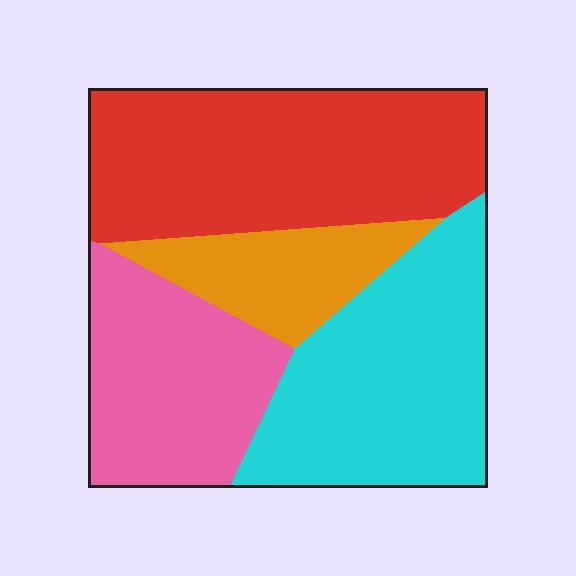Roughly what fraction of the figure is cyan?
Cyan takes up about one third (1/3) of the figure.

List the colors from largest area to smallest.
From largest to smallest: red, cyan, pink, orange.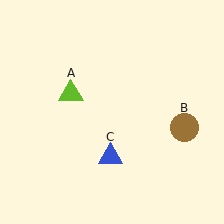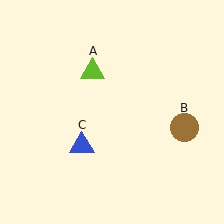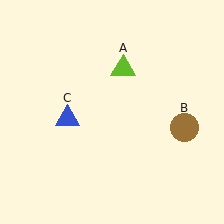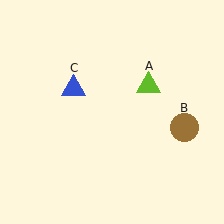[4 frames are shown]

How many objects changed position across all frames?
2 objects changed position: lime triangle (object A), blue triangle (object C).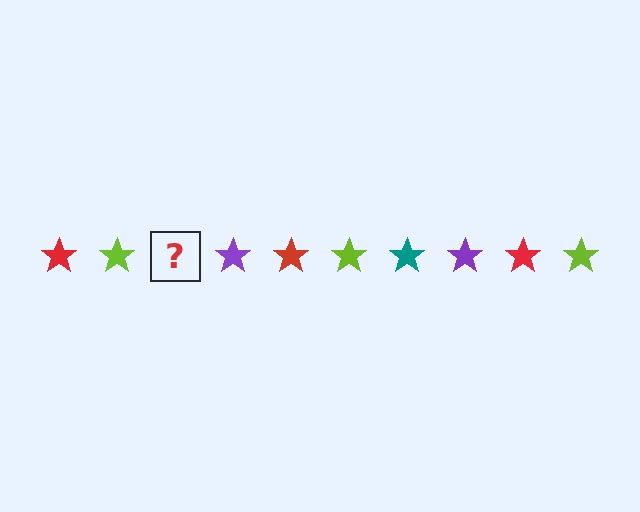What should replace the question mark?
The question mark should be replaced with a teal star.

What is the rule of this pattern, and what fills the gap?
The rule is that the pattern cycles through red, lime, teal, purple stars. The gap should be filled with a teal star.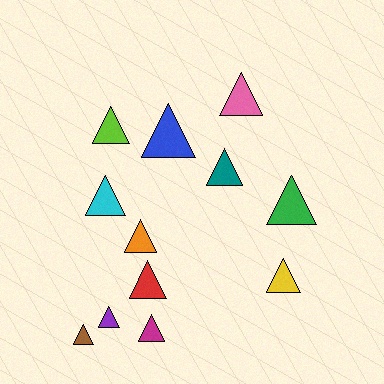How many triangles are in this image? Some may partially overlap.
There are 12 triangles.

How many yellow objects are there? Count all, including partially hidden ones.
There is 1 yellow object.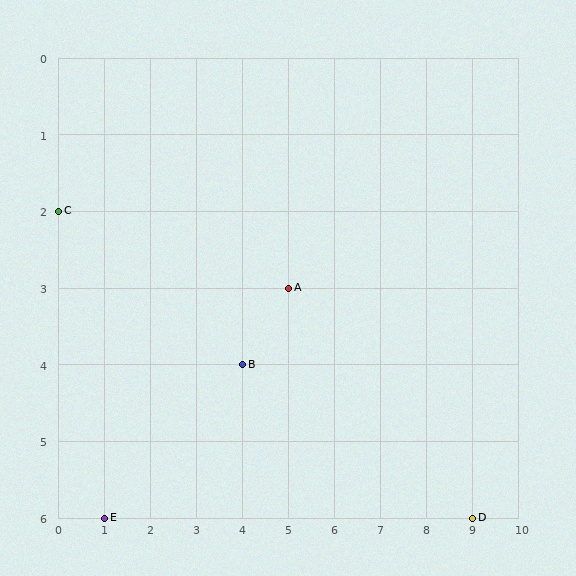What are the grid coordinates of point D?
Point D is at grid coordinates (9, 6).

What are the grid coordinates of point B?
Point B is at grid coordinates (4, 4).